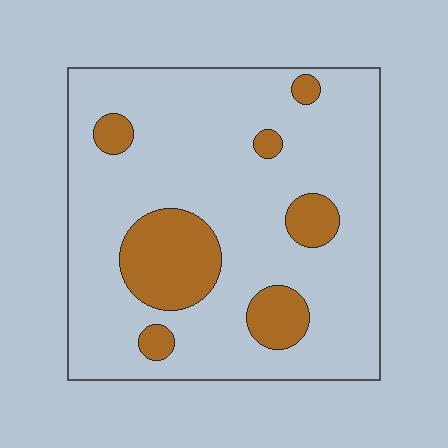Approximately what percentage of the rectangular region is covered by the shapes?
Approximately 20%.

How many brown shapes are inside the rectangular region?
7.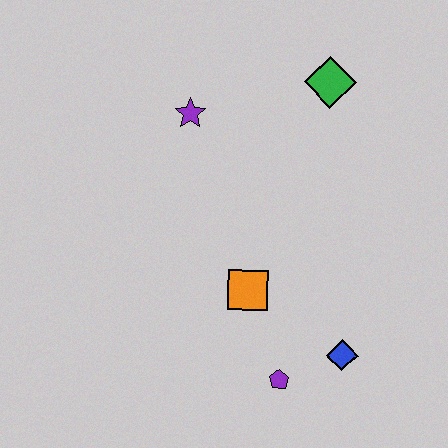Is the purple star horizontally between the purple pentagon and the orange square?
No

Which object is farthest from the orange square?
The green diamond is farthest from the orange square.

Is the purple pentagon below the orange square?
Yes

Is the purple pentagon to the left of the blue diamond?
Yes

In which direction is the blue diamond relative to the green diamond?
The blue diamond is below the green diamond.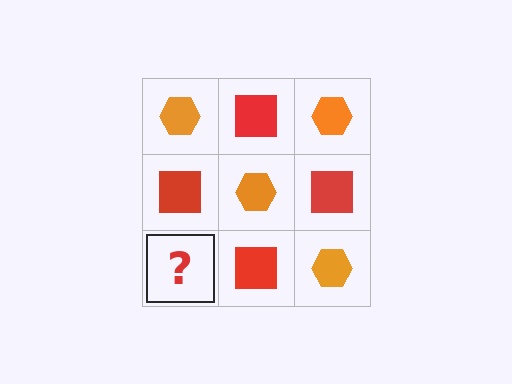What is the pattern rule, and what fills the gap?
The rule is that it alternates orange hexagon and red square in a checkerboard pattern. The gap should be filled with an orange hexagon.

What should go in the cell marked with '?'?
The missing cell should contain an orange hexagon.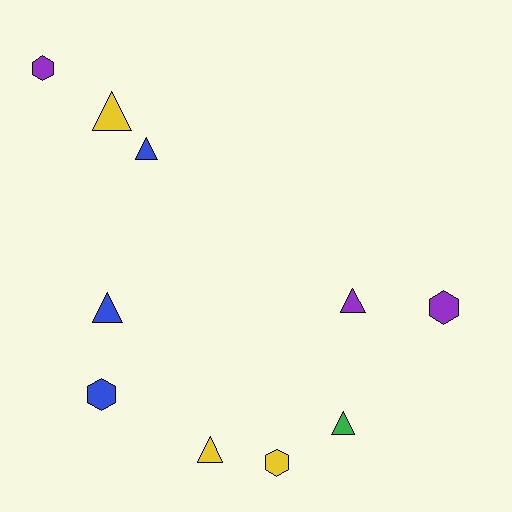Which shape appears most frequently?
Triangle, with 6 objects.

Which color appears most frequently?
Purple, with 3 objects.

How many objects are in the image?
There are 10 objects.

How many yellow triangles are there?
There are 2 yellow triangles.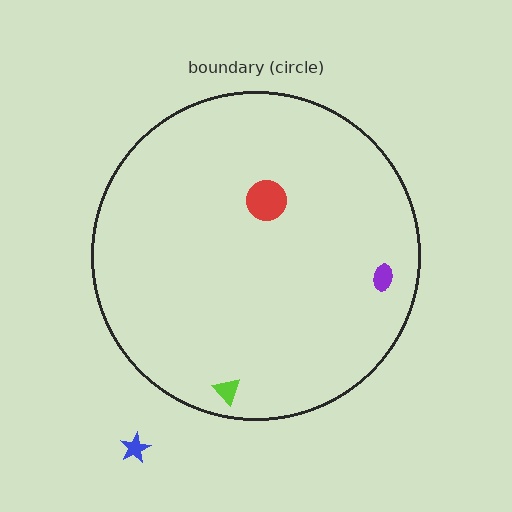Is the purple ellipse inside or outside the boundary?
Inside.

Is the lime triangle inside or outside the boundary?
Inside.